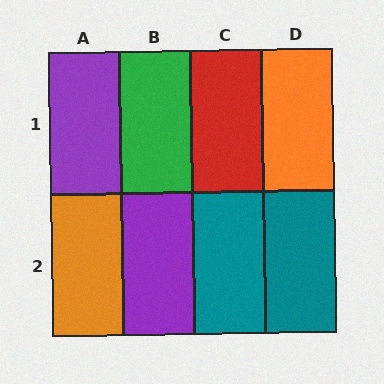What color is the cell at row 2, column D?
Teal.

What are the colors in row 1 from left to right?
Purple, green, red, orange.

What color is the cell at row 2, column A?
Orange.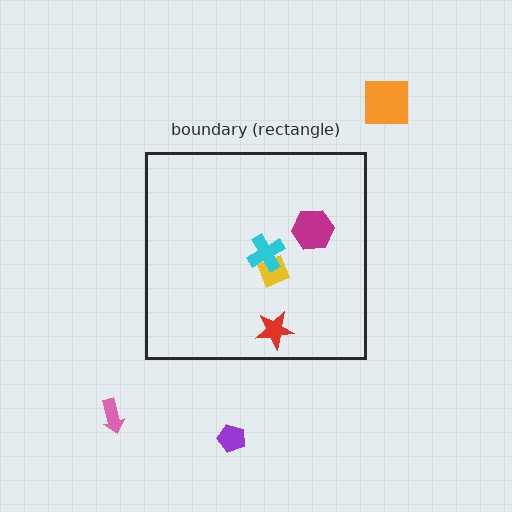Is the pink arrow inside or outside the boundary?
Outside.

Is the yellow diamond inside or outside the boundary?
Inside.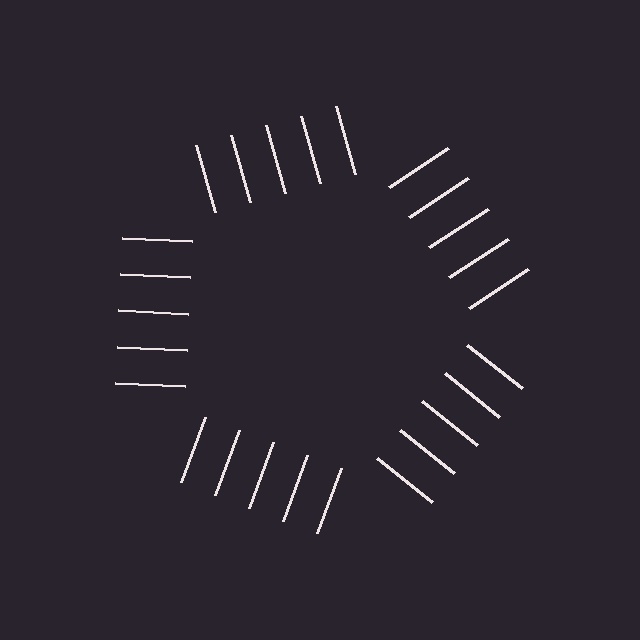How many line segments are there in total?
25 — 5 along each of the 5 edges.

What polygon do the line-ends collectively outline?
An illusory pentagon — the line segments terminate on its edges but no continuous stroke is drawn.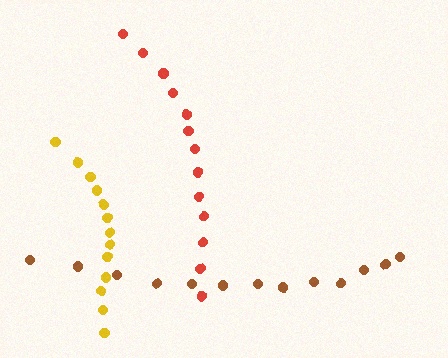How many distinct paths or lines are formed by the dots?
There are 3 distinct paths.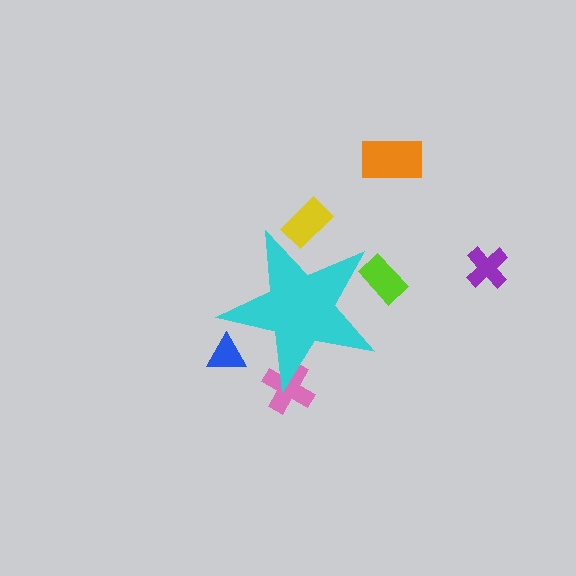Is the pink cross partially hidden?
Yes, the pink cross is partially hidden behind the cyan star.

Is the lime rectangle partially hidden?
Yes, the lime rectangle is partially hidden behind the cyan star.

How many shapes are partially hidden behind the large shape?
4 shapes are partially hidden.